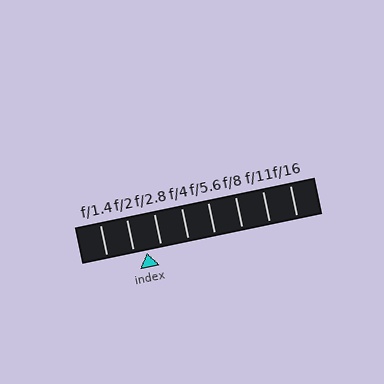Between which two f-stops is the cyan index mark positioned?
The index mark is between f/2 and f/2.8.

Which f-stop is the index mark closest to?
The index mark is closest to f/2.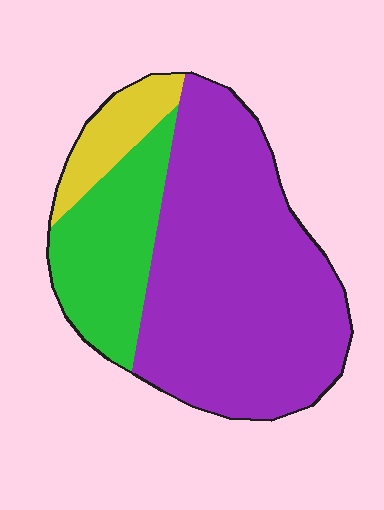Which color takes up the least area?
Yellow, at roughly 10%.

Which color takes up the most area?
Purple, at roughly 65%.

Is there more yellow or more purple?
Purple.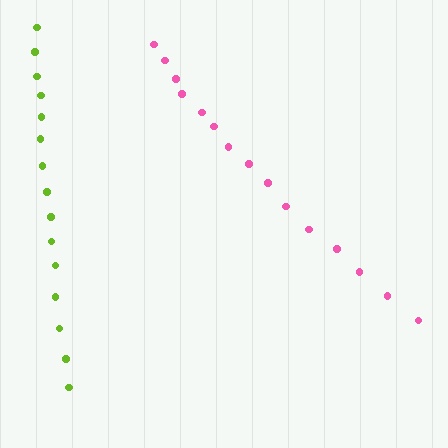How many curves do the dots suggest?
There are 2 distinct paths.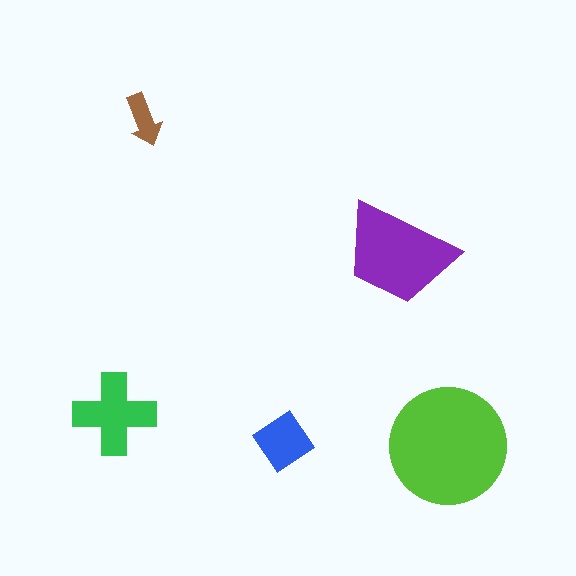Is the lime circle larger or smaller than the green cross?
Larger.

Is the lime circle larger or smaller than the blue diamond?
Larger.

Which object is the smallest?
The brown arrow.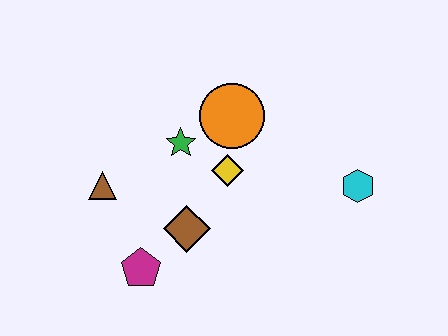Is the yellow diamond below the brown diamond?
No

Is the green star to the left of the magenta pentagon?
No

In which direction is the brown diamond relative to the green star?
The brown diamond is below the green star.